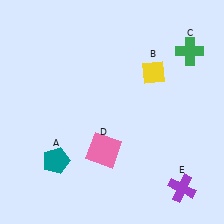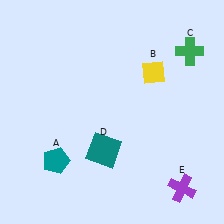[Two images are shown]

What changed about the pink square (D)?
In Image 1, D is pink. In Image 2, it changed to teal.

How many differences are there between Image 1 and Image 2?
There is 1 difference between the two images.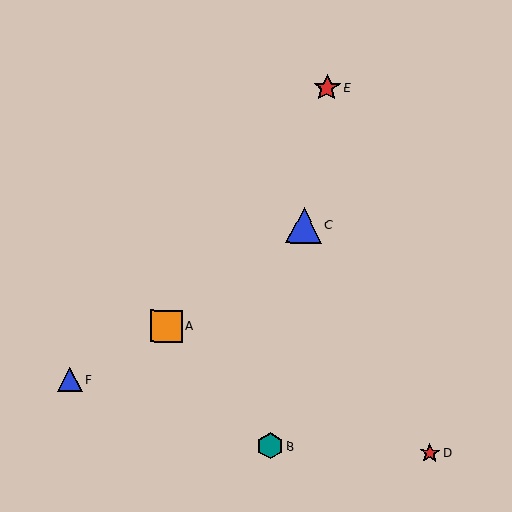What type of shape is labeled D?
Shape D is a red star.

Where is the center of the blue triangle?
The center of the blue triangle is at (70, 380).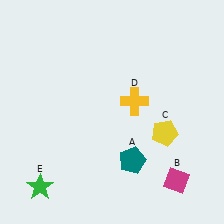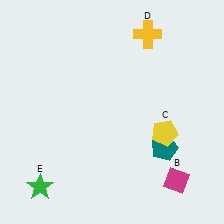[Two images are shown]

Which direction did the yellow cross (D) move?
The yellow cross (D) moved up.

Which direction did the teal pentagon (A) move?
The teal pentagon (A) moved right.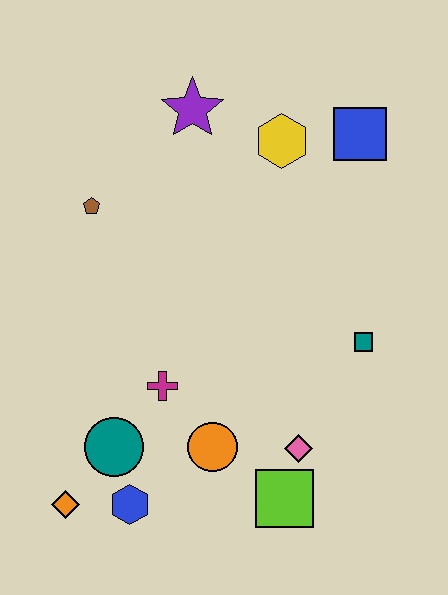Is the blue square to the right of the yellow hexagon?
Yes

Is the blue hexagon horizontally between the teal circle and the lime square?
Yes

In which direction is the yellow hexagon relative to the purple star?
The yellow hexagon is to the right of the purple star.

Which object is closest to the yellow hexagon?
The blue square is closest to the yellow hexagon.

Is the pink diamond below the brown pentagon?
Yes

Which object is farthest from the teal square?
The orange diamond is farthest from the teal square.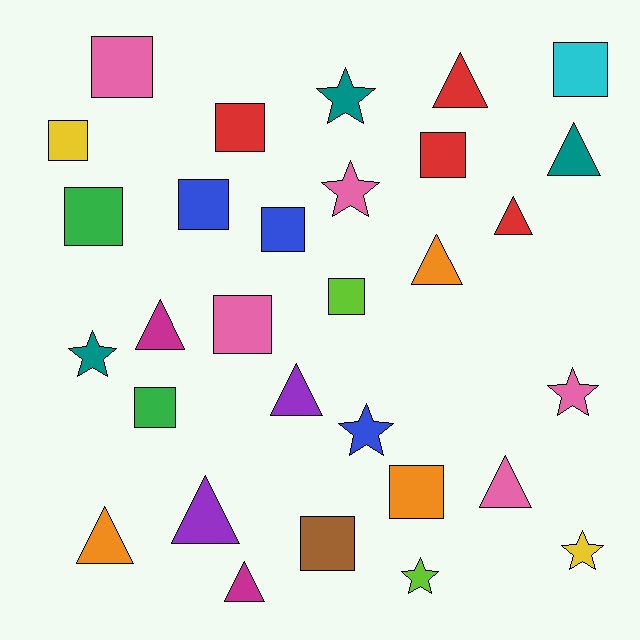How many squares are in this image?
There are 13 squares.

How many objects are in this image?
There are 30 objects.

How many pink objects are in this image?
There are 5 pink objects.